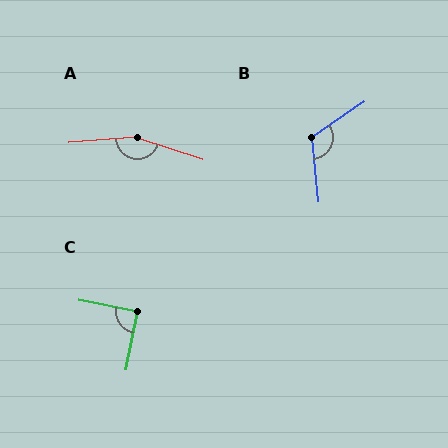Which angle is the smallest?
C, at approximately 90 degrees.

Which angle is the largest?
A, at approximately 158 degrees.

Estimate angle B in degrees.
Approximately 119 degrees.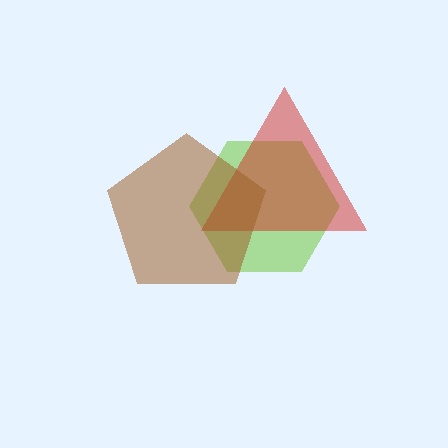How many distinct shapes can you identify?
There are 3 distinct shapes: a lime hexagon, a red triangle, a brown pentagon.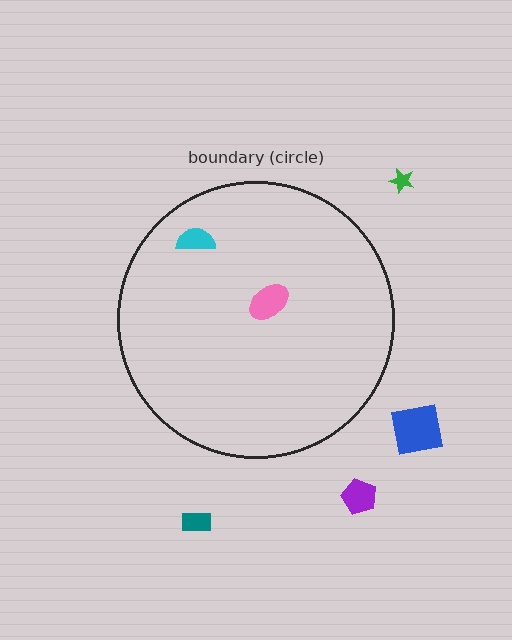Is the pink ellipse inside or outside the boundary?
Inside.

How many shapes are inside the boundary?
2 inside, 4 outside.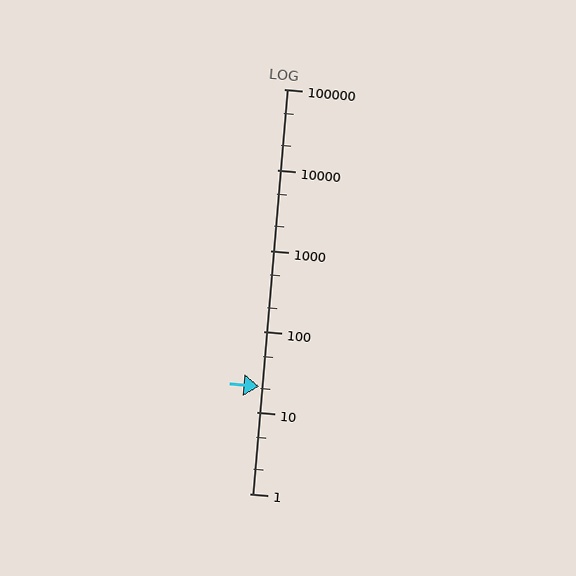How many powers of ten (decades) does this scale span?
The scale spans 5 decades, from 1 to 100000.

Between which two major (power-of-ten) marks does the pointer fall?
The pointer is between 10 and 100.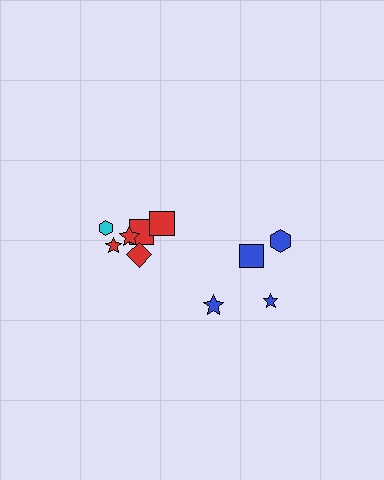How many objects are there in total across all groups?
There are 10 objects.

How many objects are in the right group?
There are 4 objects.